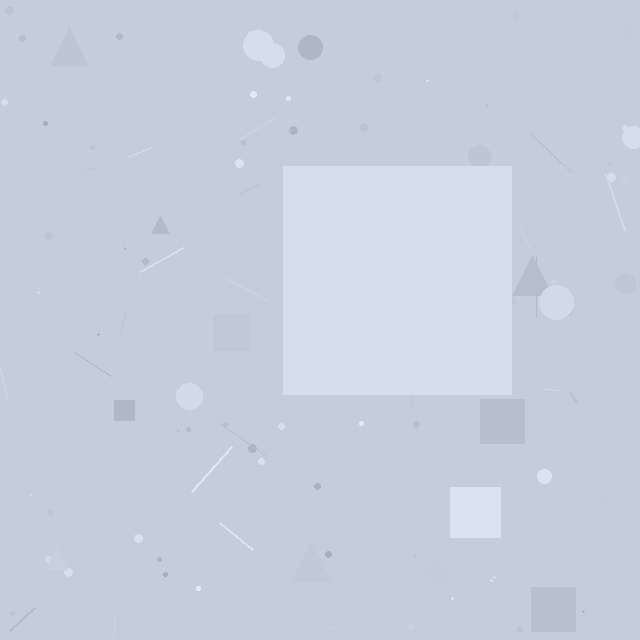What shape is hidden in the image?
A square is hidden in the image.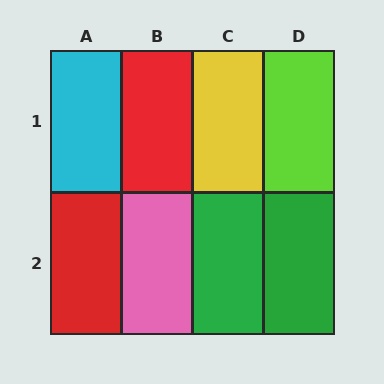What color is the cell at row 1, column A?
Cyan.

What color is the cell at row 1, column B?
Red.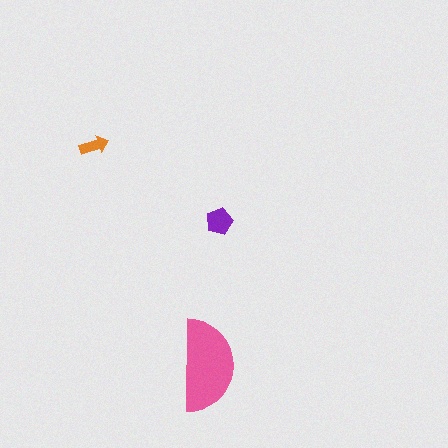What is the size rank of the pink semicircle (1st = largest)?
1st.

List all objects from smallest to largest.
The orange arrow, the purple pentagon, the pink semicircle.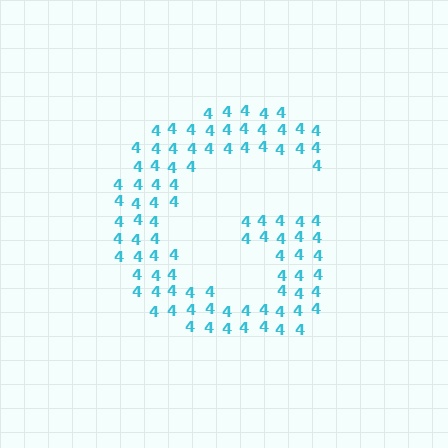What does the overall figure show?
The overall figure shows the letter G.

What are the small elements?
The small elements are digit 4's.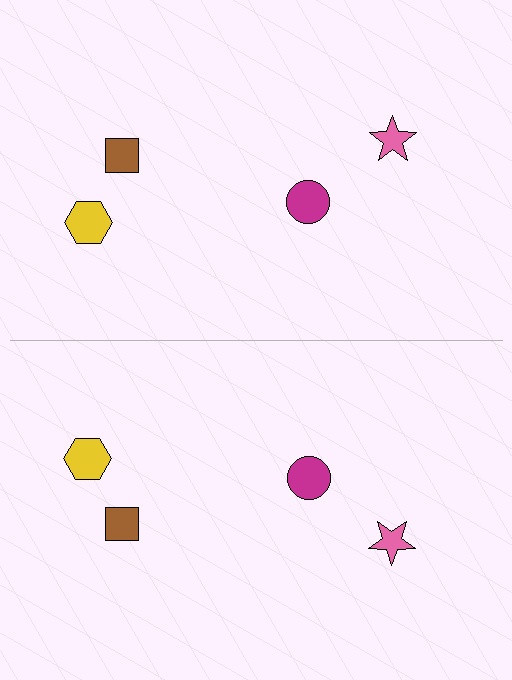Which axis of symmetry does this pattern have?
The pattern has a horizontal axis of symmetry running through the center of the image.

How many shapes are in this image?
There are 8 shapes in this image.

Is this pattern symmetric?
Yes, this pattern has bilateral (reflection) symmetry.